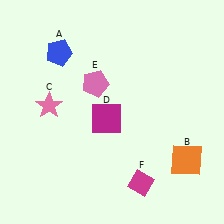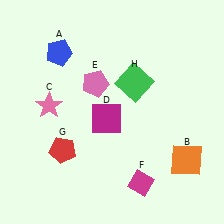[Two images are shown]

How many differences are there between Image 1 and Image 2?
There are 2 differences between the two images.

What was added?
A red pentagon (G), a green square (H) were added in Image 2.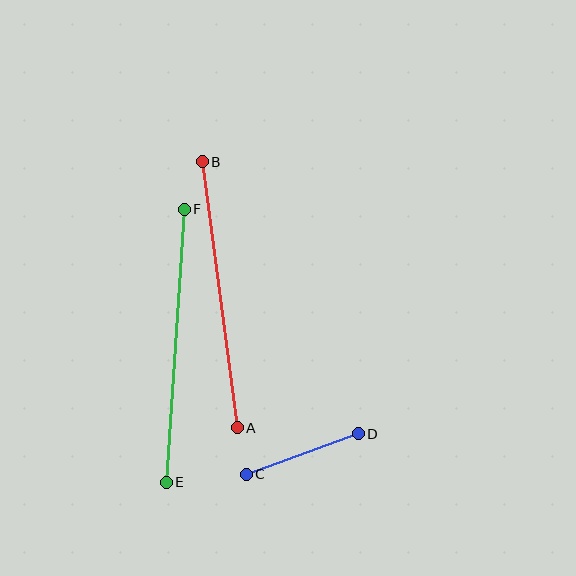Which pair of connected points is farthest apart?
Points E and F are farthest apart.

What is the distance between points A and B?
The distance is approximately 268 pixels.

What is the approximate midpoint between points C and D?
The midpoint is at approximately (302, 454) pixels.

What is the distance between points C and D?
The distance is approximately 119 pixels.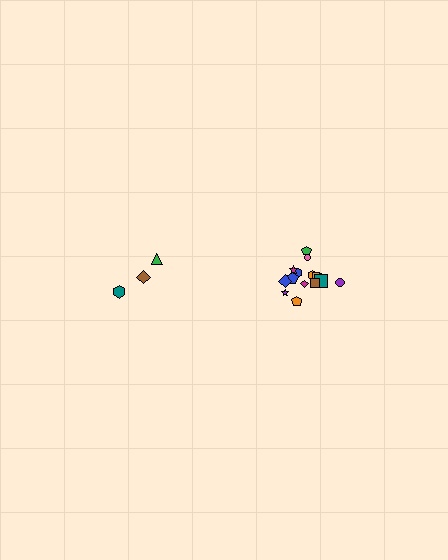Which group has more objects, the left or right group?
The right group.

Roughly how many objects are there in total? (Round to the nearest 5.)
Roughly 20 objects in total.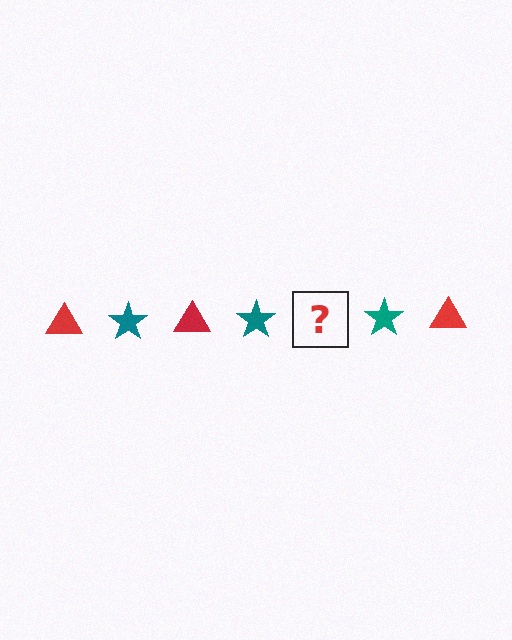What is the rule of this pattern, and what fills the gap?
The rule is that the pattern alternates between red triangle and teal star. The gap should be filled with a red triangle.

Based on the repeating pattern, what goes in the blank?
The blank should be a red triangle.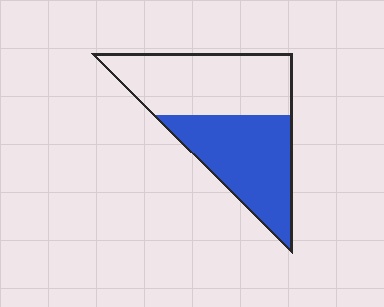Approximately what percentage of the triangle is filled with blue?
Approximately 50%.